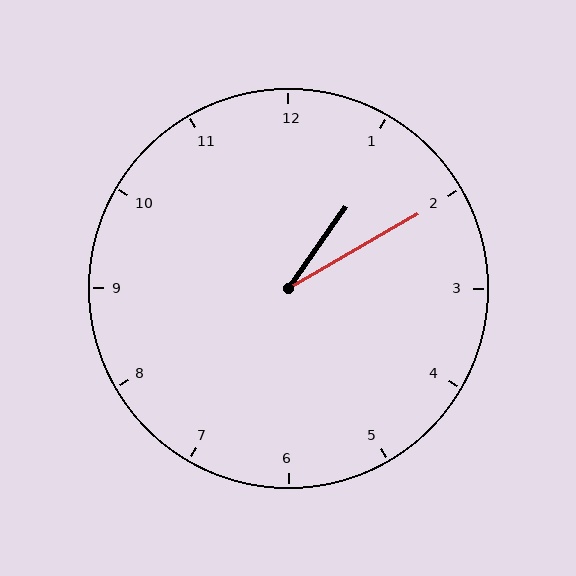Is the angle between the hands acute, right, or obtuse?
It is acute.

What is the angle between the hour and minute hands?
Approximately 25 degrees.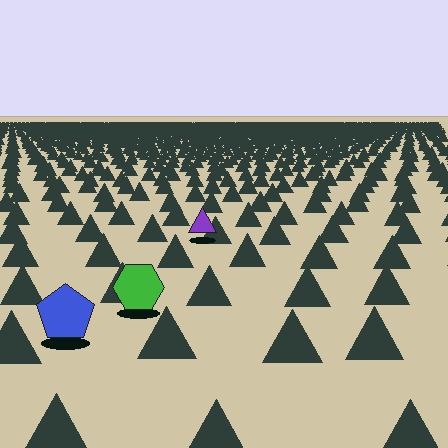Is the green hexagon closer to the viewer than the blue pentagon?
No. The blue pentagon is closer — you can tell from the texture gradient: the ground texture is coarser near it.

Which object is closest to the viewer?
The blue pentagon is closest. The texture marks near it are larger and more spread out.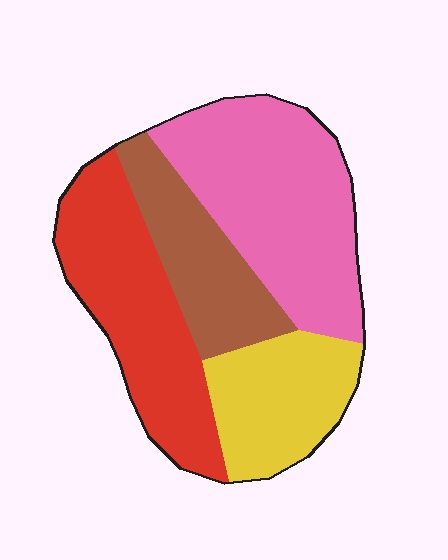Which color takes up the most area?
Pink, at roughly 35%.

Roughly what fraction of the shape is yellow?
Yellow takes up between a sixth and a third of the shape.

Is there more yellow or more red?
Red.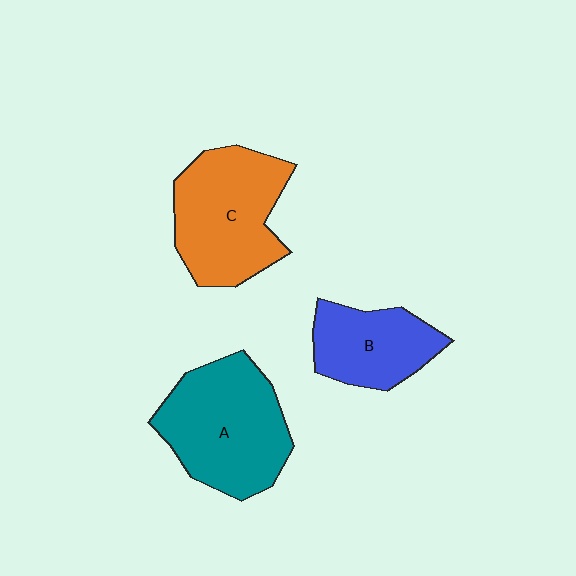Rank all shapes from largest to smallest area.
From largest to smallest: A (teal), C (orange), B (blue).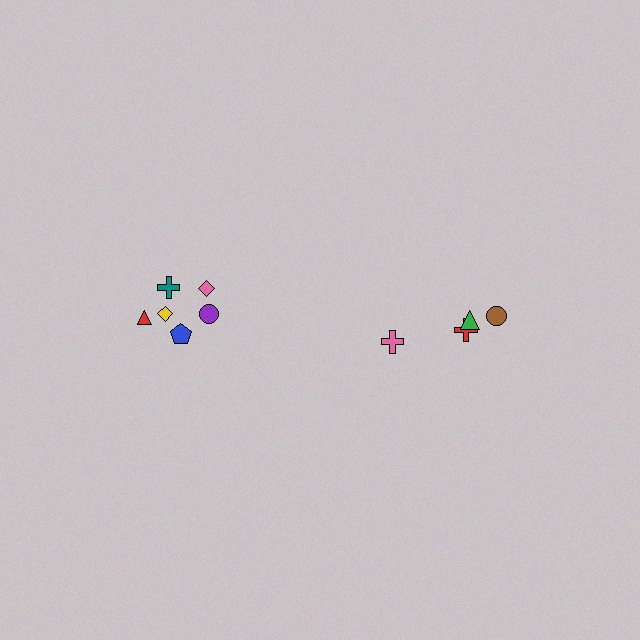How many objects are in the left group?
There are 6 objects.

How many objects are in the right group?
There are 4 objects.